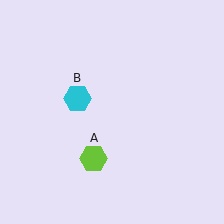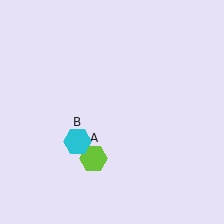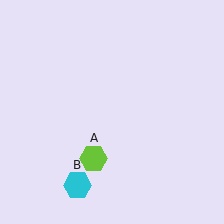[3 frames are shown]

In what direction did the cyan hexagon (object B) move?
The cyan hexagon (object B) moved down.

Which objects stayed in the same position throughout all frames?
Lime hexagon (object A) remained stationary.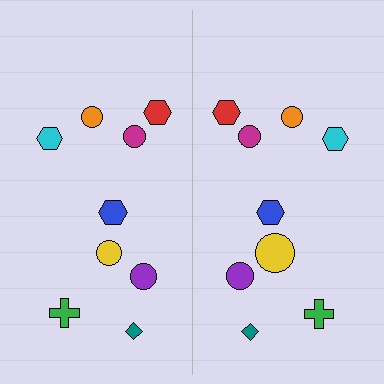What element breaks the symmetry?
The yellow circle on the right side has a different size than its mirror counterpart.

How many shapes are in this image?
There are 18 shapes in this image.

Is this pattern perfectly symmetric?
No, the pattern is not perfectly symmetric. The yellow circle on the right side has a different size than its mirror counterpart.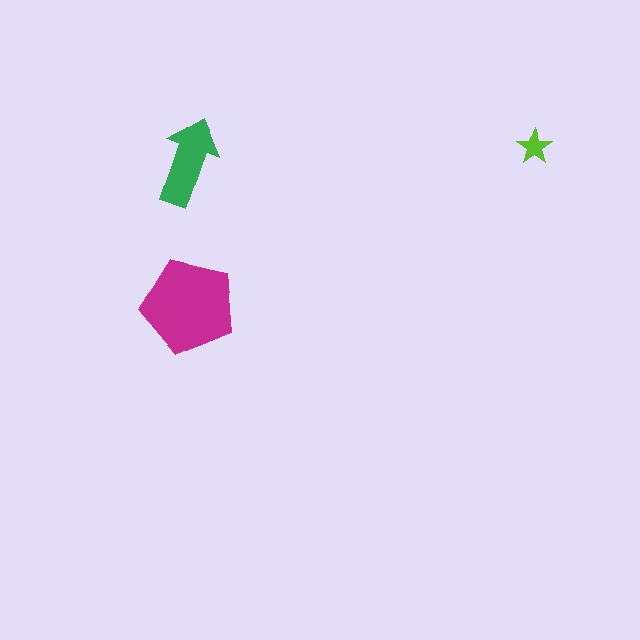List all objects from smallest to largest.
The lime star, the green arrow, the magenta pentagon.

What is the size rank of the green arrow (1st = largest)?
2nd.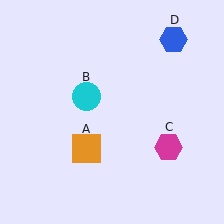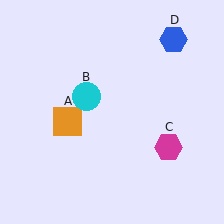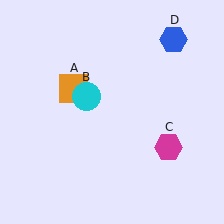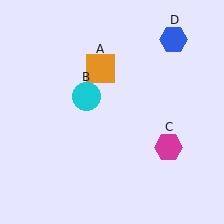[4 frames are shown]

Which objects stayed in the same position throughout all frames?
Cyan circle (object B) and magenta hexagon (object C) and blue hexagon (object D) remained stationary.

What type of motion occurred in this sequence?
The orange square (object A) rotated clockwise around the center of the scene.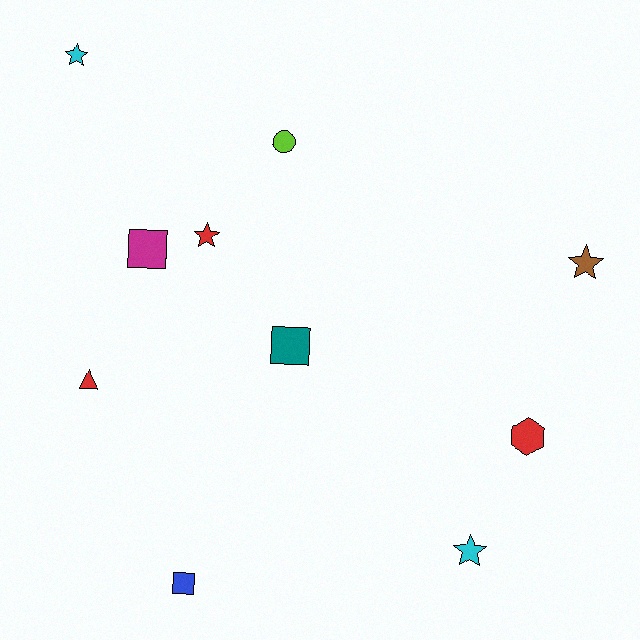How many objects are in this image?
There are 10 objects.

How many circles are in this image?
There is 1 circle.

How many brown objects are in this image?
There is 1 brown object.